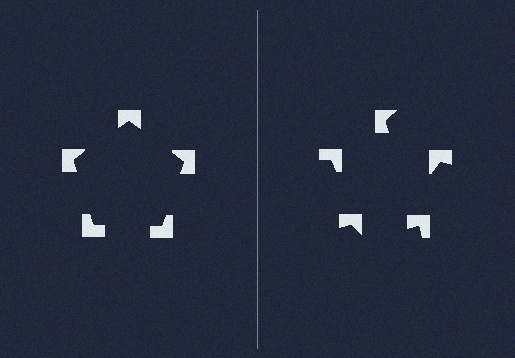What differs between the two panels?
The notched squares are positioned identically on both sides; only the wedge orientations differ. On the left they align to a pentagon; on the right they are misaligned.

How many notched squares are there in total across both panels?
10 — 5 on each side.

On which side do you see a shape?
An illusory pentagon appears on the left side. On the right side the wedge cuts are rotated, so no coherent shape forms.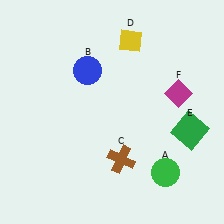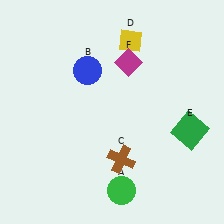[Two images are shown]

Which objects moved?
The objects that moved are: the green circle (A), the magenta diamond (F).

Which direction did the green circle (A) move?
The green circle (A) moved left.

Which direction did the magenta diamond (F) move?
The magenta diamond (F) moved left.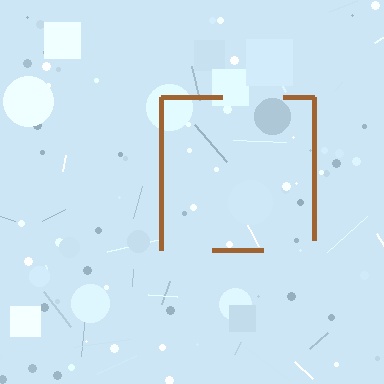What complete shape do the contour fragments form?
The contour fragments form a square.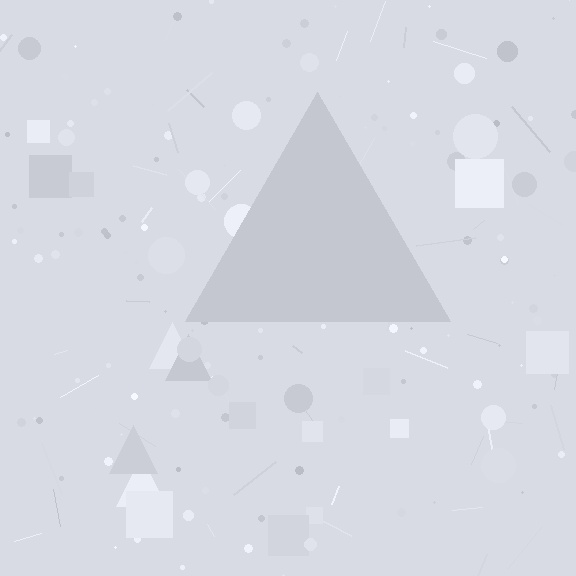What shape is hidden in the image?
A triangle is hidden in the image.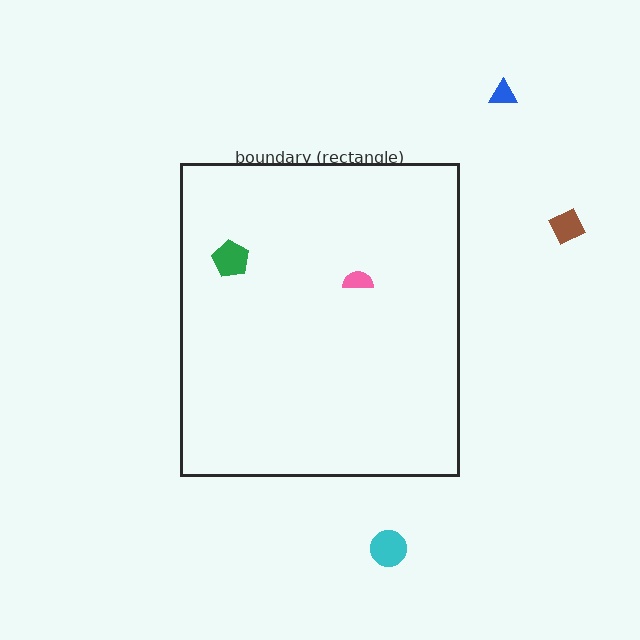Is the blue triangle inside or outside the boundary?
Outside.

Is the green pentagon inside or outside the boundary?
Inside.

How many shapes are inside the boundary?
2 inside, 3 outside.